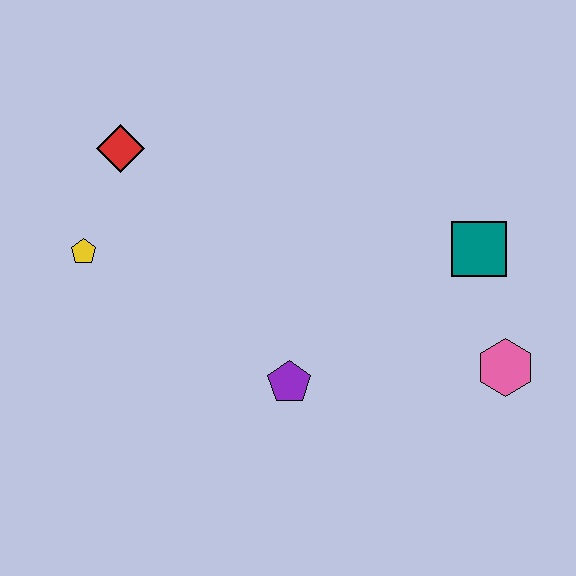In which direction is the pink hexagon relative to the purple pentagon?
The pink hexagon is to the right of the purple pentagon.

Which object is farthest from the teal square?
The yellow pentagon is farthest from the teal square.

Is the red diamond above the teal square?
Yes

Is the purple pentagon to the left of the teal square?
Yes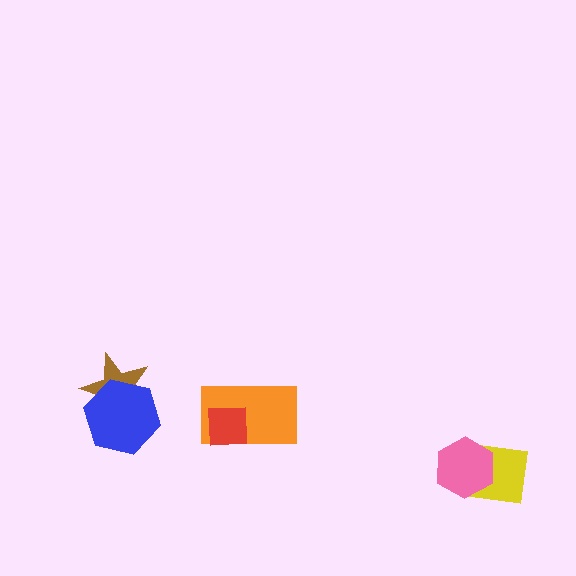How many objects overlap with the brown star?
1 object overlaps with the brown star.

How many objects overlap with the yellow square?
1 object overlaps with the yellow square.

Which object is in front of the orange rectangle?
The red square is in front of the orange rectangle.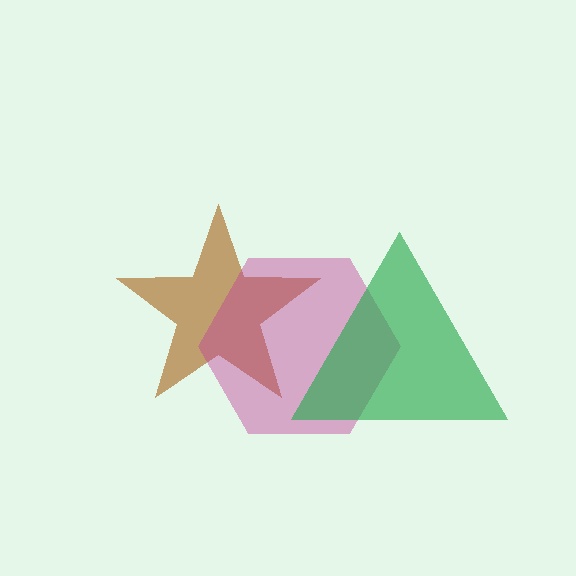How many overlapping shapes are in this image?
There are 3 overlapping shapes in the image.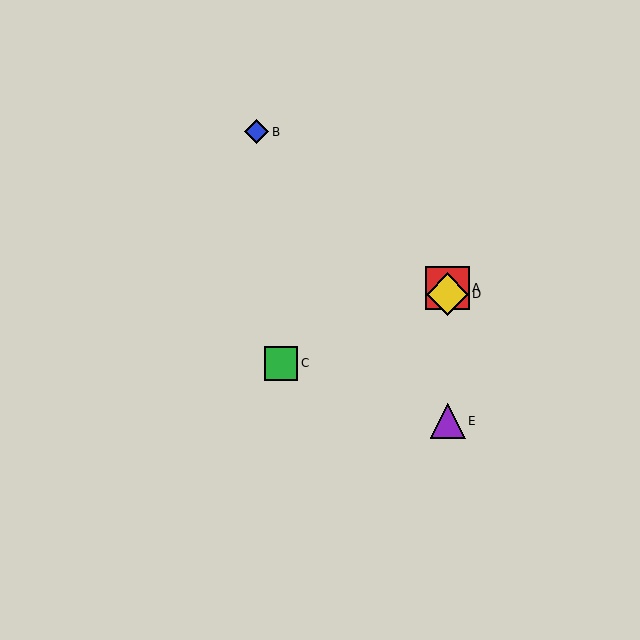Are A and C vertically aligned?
No, A is at x≈448 and C is at x≈281.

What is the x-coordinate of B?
Object B is at x≈257.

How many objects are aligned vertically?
3 objects (A, D, E) are aligned vertically.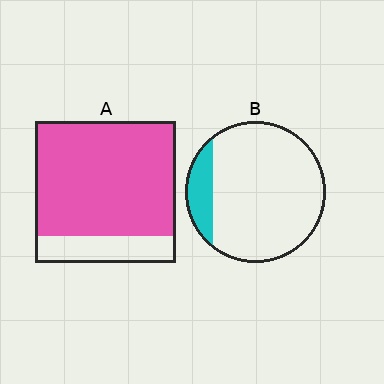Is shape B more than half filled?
No.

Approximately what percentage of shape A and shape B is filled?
A is approximately 80% and B is approximately 15%.